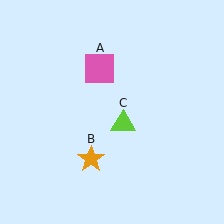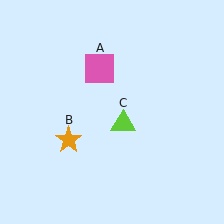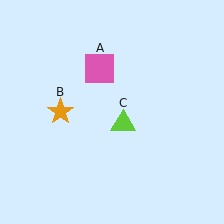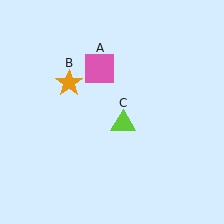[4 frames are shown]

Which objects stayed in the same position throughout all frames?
Pink square (object A) and lime triangle (object C) remained stationary.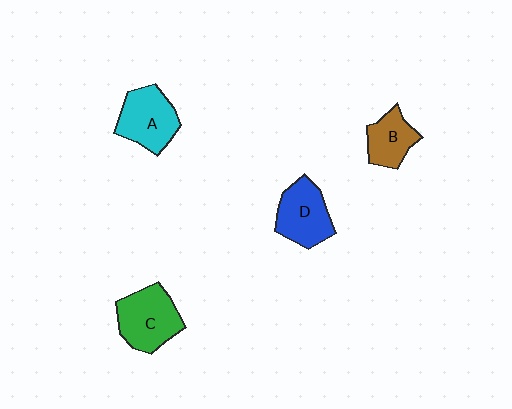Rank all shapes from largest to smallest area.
From largest to smallest: C (green), A (cyan), D (blue), B (brown).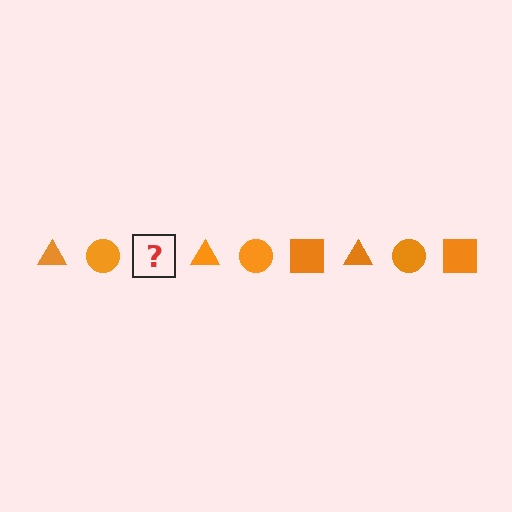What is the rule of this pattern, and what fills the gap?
The rule is that the pattern cycles through triangle, circle, square shapes in orange. The gap should be filled with an orange square.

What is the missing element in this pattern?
The missing element is an orange square.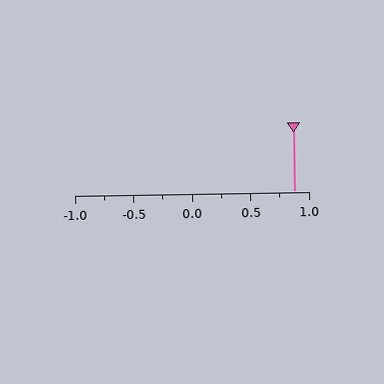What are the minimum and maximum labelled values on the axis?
The axis runs from -1.0 to 1.0.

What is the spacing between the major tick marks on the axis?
The major ticks are spaced 0.5 apart.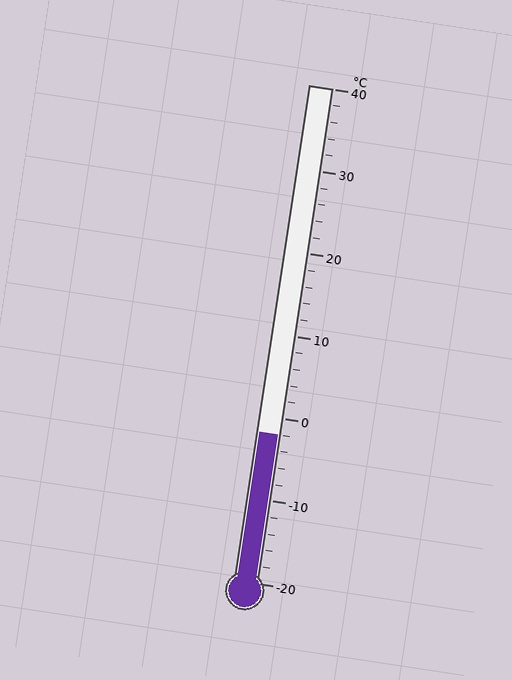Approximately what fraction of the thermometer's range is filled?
The thermometer is filled to approximately 30% of its range.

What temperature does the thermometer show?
The thermometer shows approximately -2°C.